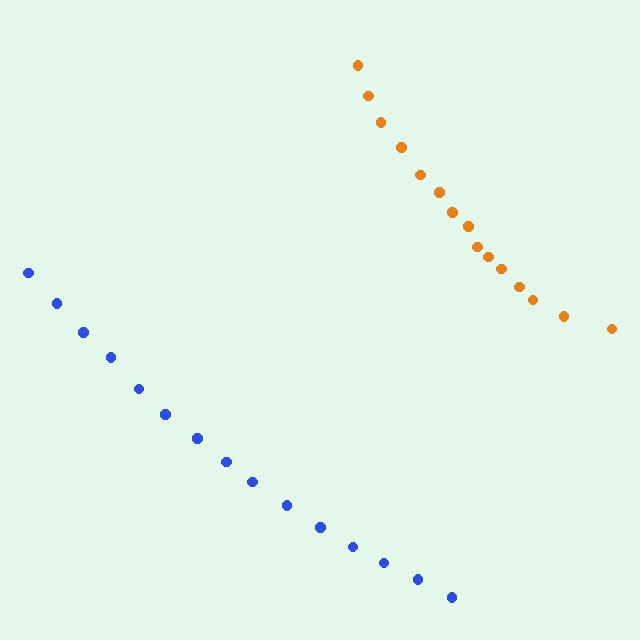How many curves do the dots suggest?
There are 2 distinct paths.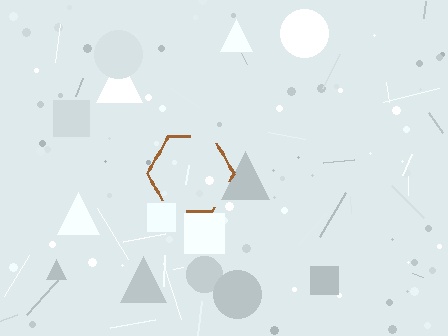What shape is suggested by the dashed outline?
The dashed outline suggests a hexagon.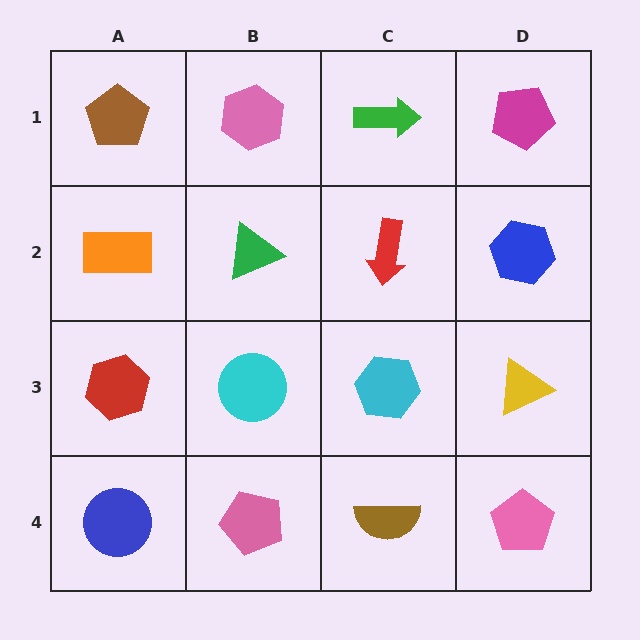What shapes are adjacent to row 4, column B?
A cyan circle (row 3, column B), a blue circle (row 4, column A), a brown semicircle (row 4, column C).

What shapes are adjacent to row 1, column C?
A red arrow (row 2, column C), a pink hexagon (row 1, column B), a magenta pentagon (row 1, column D).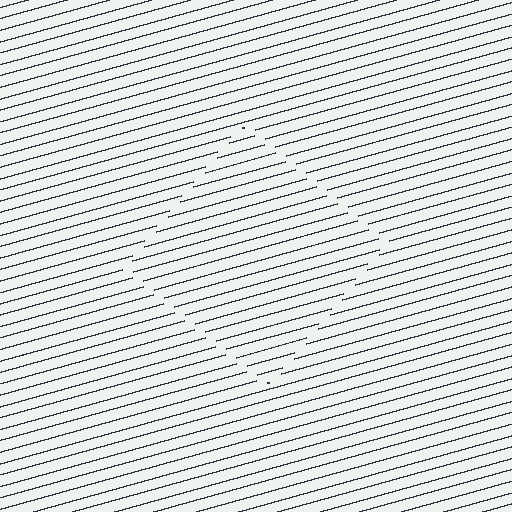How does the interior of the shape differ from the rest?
The interior of the shape contains the same grating, shifted by half a period — the contour is defined by the phase discontinuity where line-ends from the inner and outer gratings abut.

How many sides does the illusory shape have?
4 sides — the line-ends trace a square.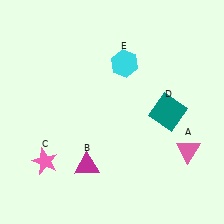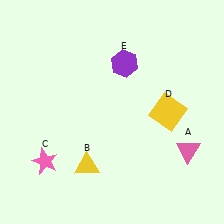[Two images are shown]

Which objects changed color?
B changed from magenta to yellow. D changed from teal to yellow. E changed from cyan to purple.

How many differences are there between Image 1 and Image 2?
There are 3 differences between the two images.